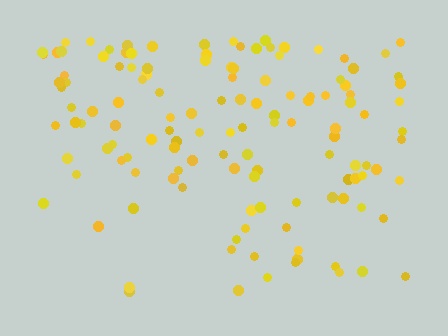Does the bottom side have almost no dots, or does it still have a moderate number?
Still a moderate number, just noticeably fewer than the top.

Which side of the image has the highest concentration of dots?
The top.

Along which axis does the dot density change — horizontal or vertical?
Vertical.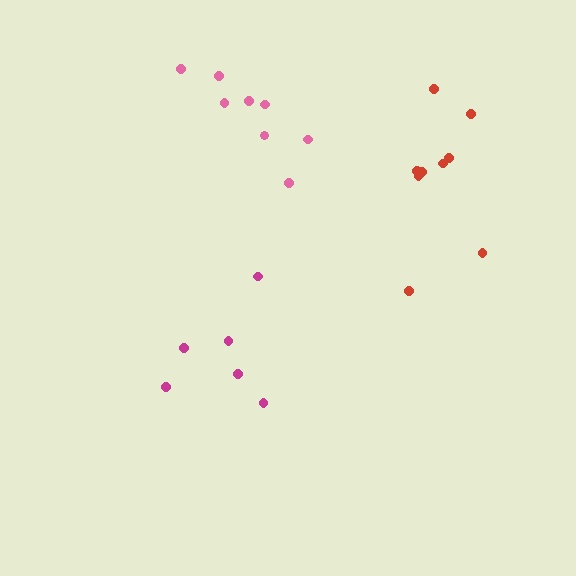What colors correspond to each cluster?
The clusters are colored: pink, magenta, red.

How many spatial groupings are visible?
There are 3 spatial groupings.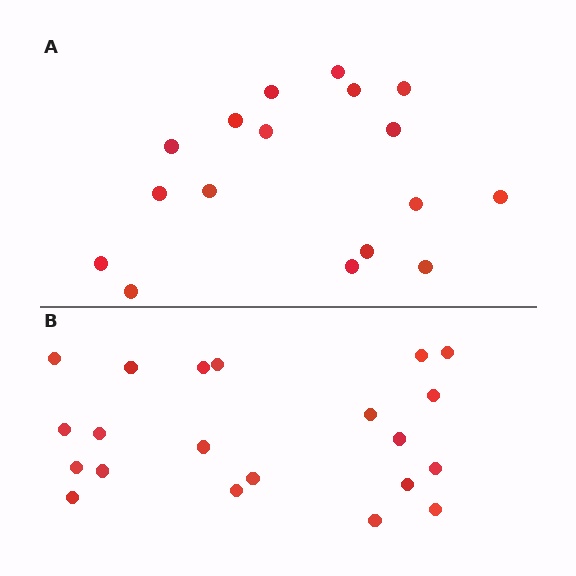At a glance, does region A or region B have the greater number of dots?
Region B (the bottom region) has more dots.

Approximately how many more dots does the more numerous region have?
Region B has about 4 more dots than region A.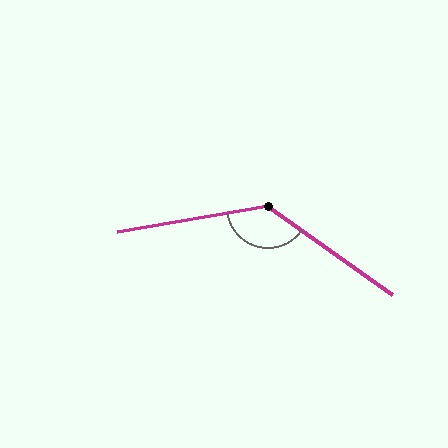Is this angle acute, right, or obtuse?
It is obtuse.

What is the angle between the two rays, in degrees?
Approximately 135 degrees.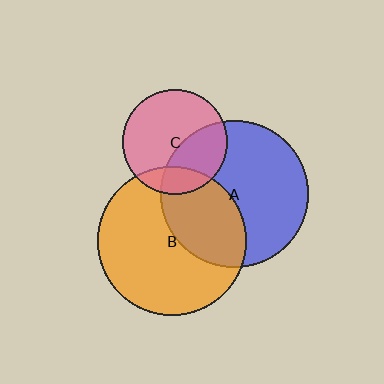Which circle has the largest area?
Circle B (orange).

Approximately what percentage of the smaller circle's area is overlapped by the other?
Approximately 35%.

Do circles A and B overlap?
Yes.